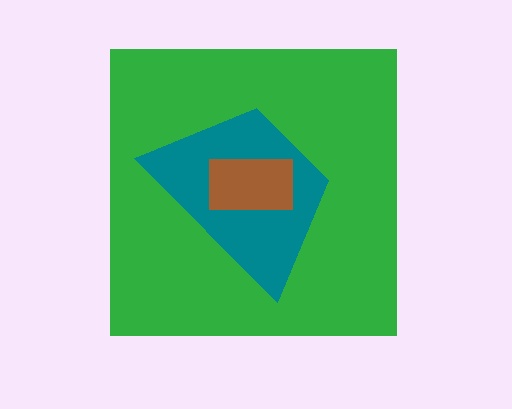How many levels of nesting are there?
3.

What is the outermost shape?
The green square.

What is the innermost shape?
The brown rectangle.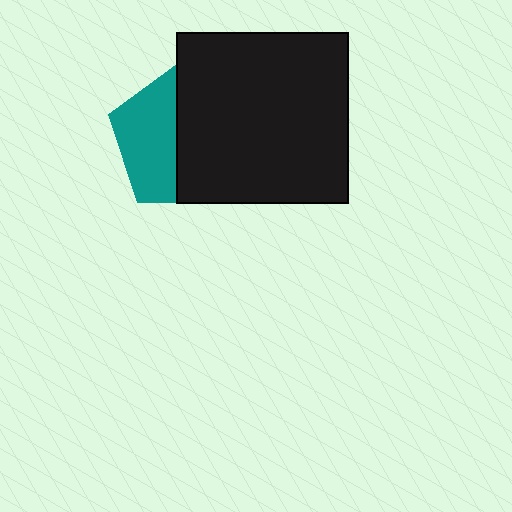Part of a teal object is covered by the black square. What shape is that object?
It is a pentagon.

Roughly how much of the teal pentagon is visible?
A small part of it is visible (roughly 42%).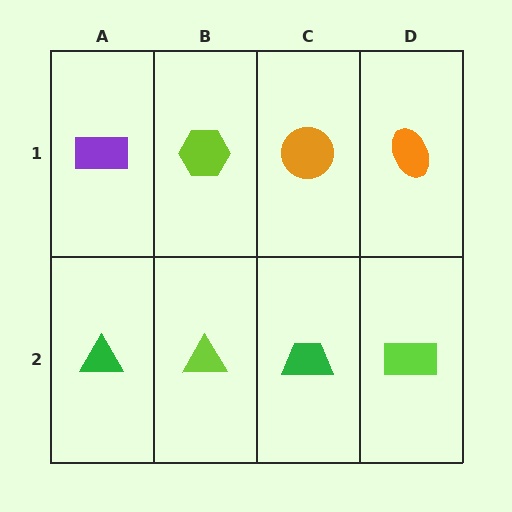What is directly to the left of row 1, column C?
A lime hexagon.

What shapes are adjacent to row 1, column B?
A lime triangle (row 2, column B), a purple rectangle (row 1, column A), an orange circle (row 1, column C).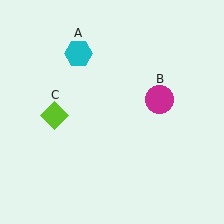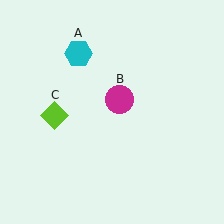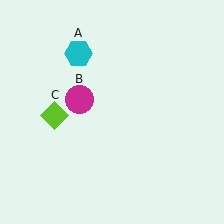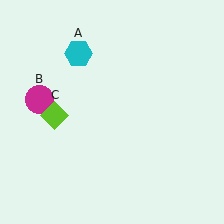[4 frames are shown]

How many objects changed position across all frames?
1 object changed position: magenta circle (object B).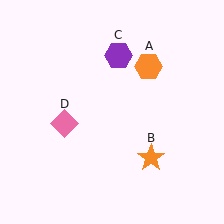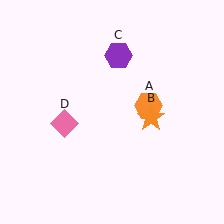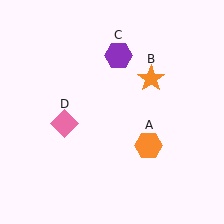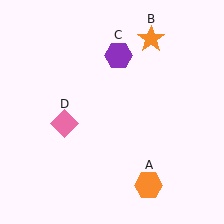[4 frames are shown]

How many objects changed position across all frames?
2 objects changed position: orange hexagon (object A), orange star (object B).